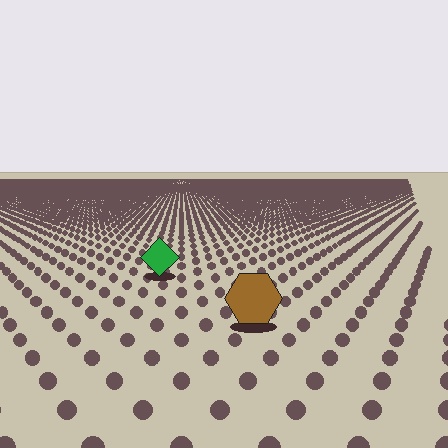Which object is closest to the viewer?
The brown hexagon is closest. The texture marks near it are larger and more spread out.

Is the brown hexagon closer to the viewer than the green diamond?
Yes. The brown hexagon is closer — you can tell from the texture gradient: the ground texture is coarser near it.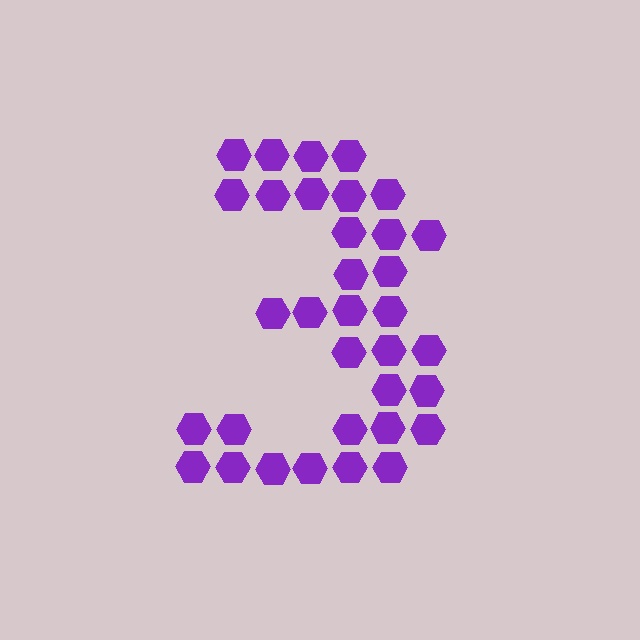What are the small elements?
The small elements are hexagons.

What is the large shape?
The large shape is the digit 3.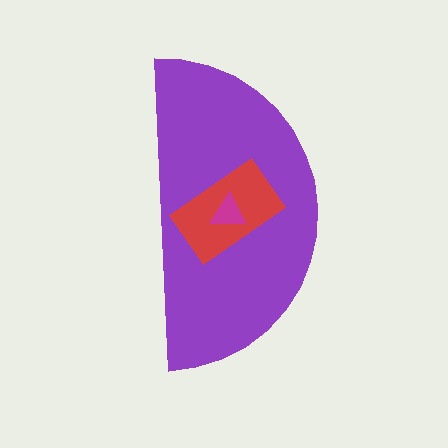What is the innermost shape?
The magenta triangle.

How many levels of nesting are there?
3.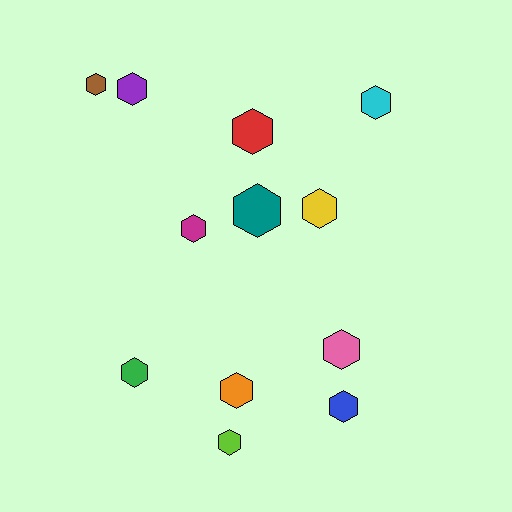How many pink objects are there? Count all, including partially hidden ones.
There is 1 pink object.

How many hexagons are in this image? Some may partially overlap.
There are 12 hexagons.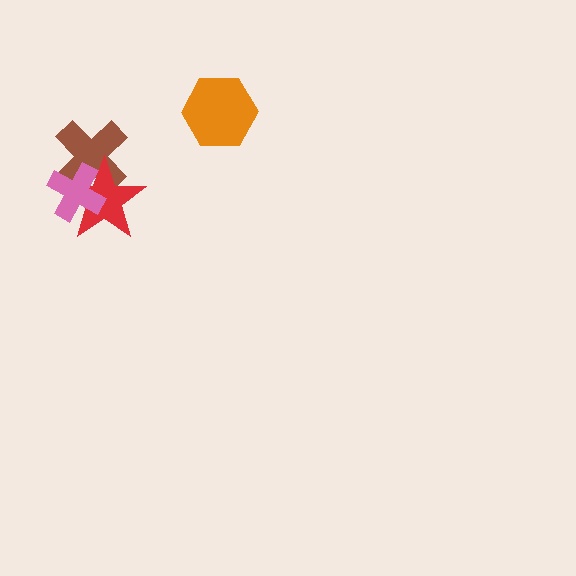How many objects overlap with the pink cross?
2 objects overlap with the pink cross.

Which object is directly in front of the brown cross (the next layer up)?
The red star is directly in front of the brown cross.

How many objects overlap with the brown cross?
2 objects overlap with the brown cross.